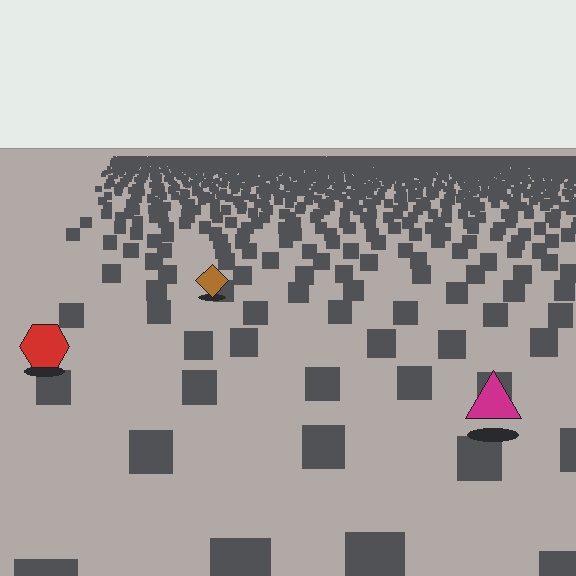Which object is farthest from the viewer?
The brown diamond is farthest from the viewer. It appears smaller and the ground texture around it is denser.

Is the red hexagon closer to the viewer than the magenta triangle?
No. The magenta triangle is closer — you can tell from the texture gradient: the ground texture is coarser near it.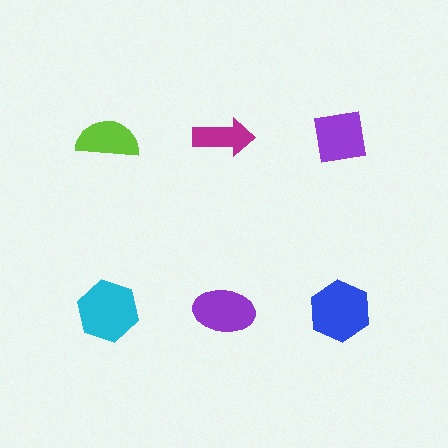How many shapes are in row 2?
3 shapes.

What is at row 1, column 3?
A purple square.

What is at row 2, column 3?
A blue hexagon.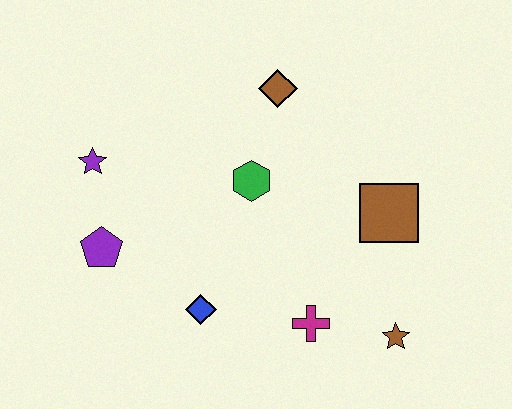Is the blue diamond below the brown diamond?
Yes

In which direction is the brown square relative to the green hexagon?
The brown square is to the right of the green hexagon.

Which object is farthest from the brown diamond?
The brown star is farthest from the brown diamond.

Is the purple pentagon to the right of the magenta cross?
No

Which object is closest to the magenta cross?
The brown star is closest to the magenta cross.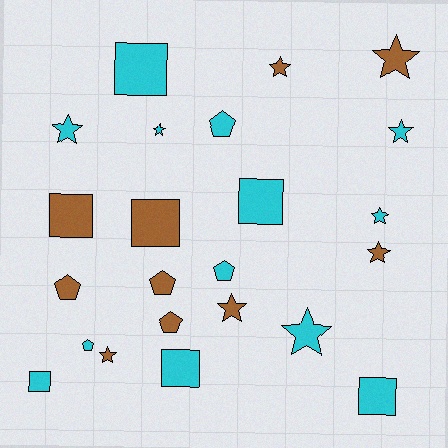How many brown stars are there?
There are 5 brown stars.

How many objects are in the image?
There are 23 objects.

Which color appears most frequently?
Cyan, with 13 objects.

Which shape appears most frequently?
Star, with 10 objects.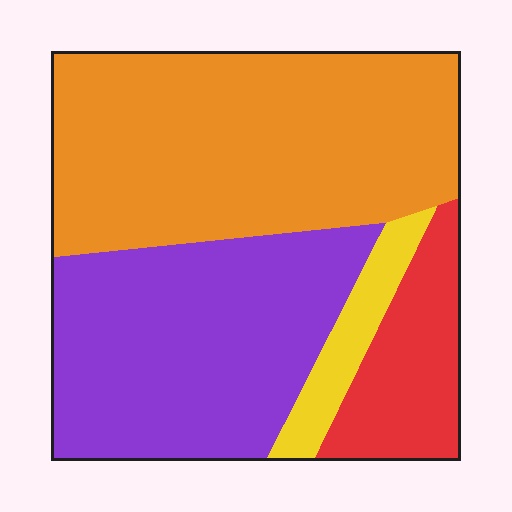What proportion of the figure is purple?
Purple takes up about three eighths (3/8) of the figure.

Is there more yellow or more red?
Red.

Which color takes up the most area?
Orange, at roughly 45%.